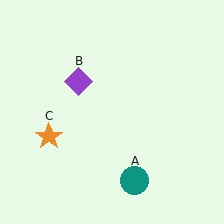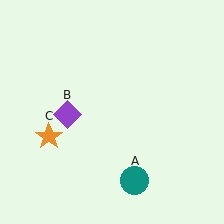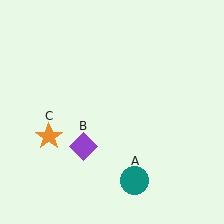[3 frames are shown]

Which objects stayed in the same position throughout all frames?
Teal circle (object A) and orange star (object C) remained stationary.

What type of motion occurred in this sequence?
The purple diamond (object B) rotated counterclockwise around the center of the scene.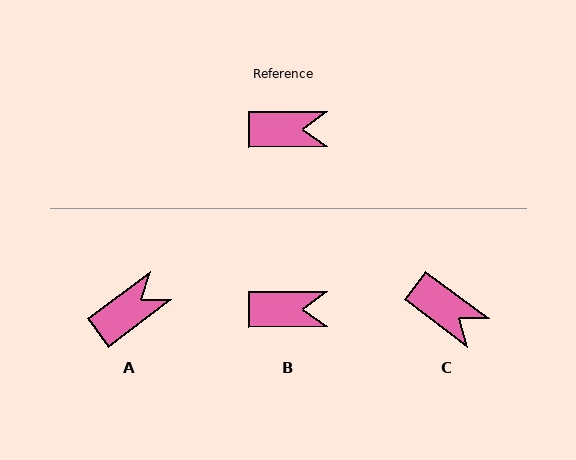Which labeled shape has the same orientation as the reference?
B.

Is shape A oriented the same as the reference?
No, it is off by about 37 degrees.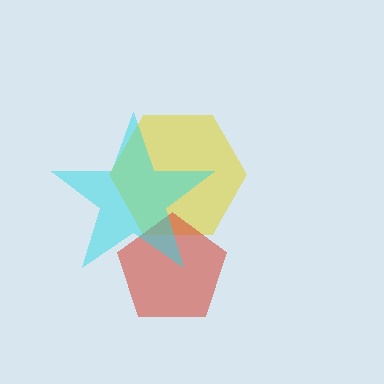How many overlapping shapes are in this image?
There are 3 overlapping shapes in the image.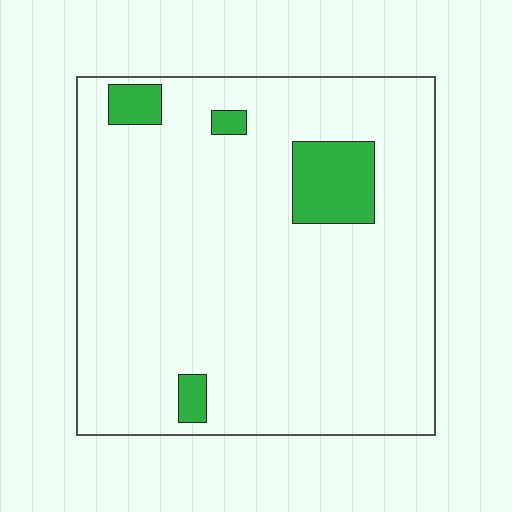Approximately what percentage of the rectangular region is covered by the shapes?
Approximately 10%.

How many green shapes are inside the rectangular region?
4.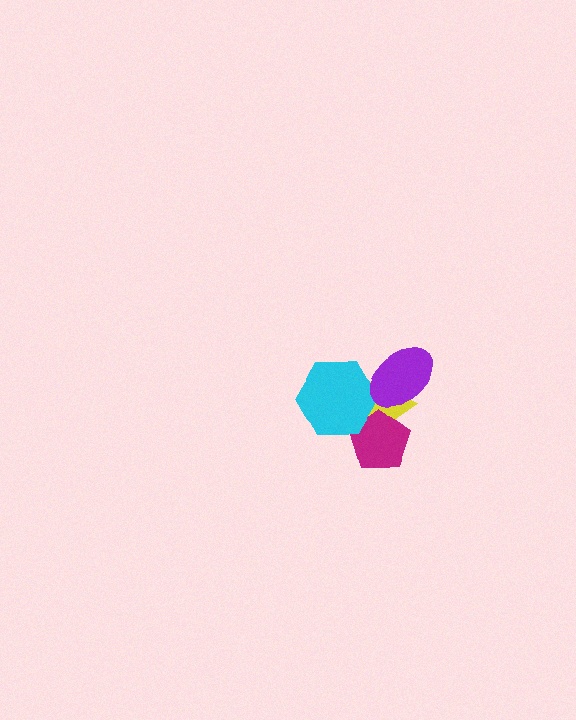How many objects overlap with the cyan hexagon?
3 objects overlap with the cyan hexagon.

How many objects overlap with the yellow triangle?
3 objects overlap with the yellow triangle.